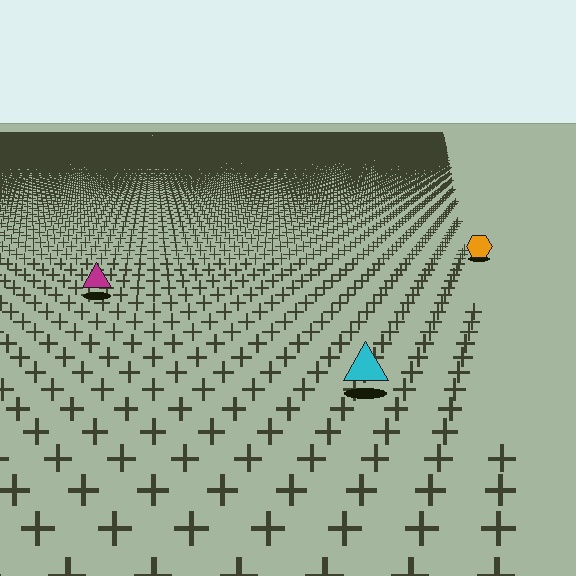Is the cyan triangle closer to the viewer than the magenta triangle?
Yes. The cyan triangle is closer — you can tell from the texture gradient: the ground texture is coarser near it.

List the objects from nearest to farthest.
From nearest to farthest: the cyan triangle, the magenta triangle, the orange hexagon.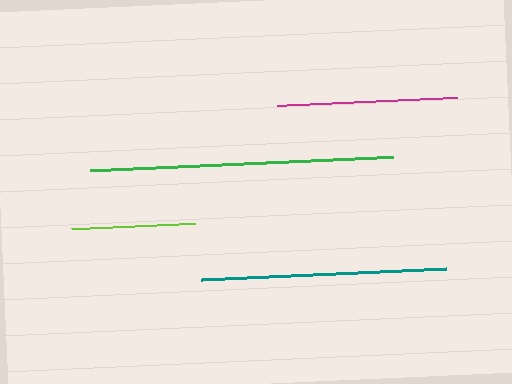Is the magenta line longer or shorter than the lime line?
The magenta line is longer than the lime line.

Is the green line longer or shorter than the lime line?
The green line is longer than the lime line.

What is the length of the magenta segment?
The magenta segment is approximately 180 pixels long.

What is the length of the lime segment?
The lime segment is approximately 125 pixels long.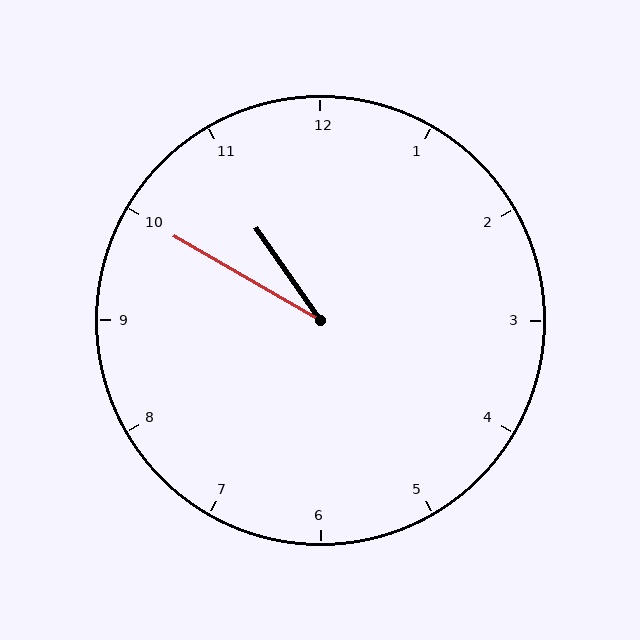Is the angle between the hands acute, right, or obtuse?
It is acute.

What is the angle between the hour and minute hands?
Approximately 25 degrees.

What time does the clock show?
10:50.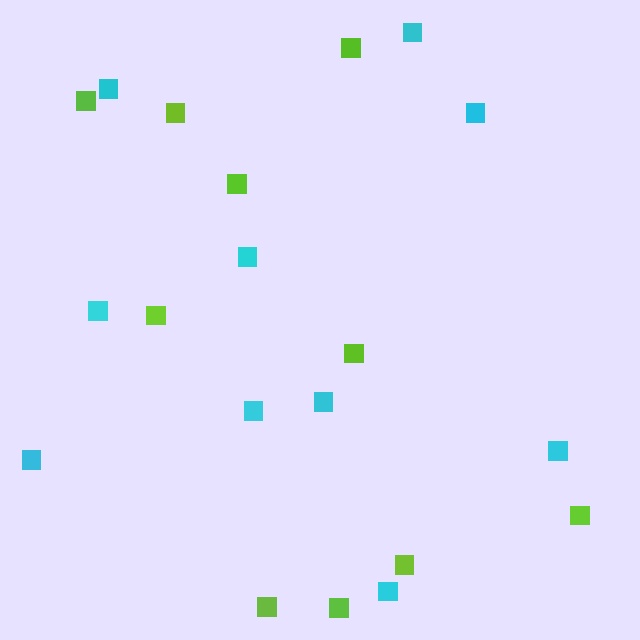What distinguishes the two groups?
There are 2 groups: one group of cyan squares (10) and one group of lime squares (10).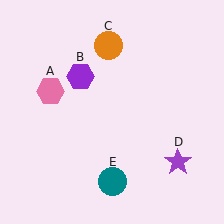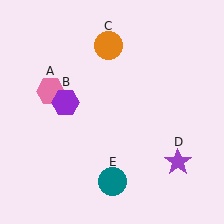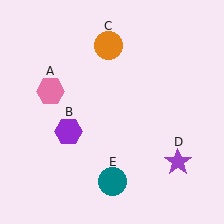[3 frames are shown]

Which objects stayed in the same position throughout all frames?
Pink hexagon (object A) and orange circle (object C) and purple star (object D) and teal circle (object E) remained stationary.